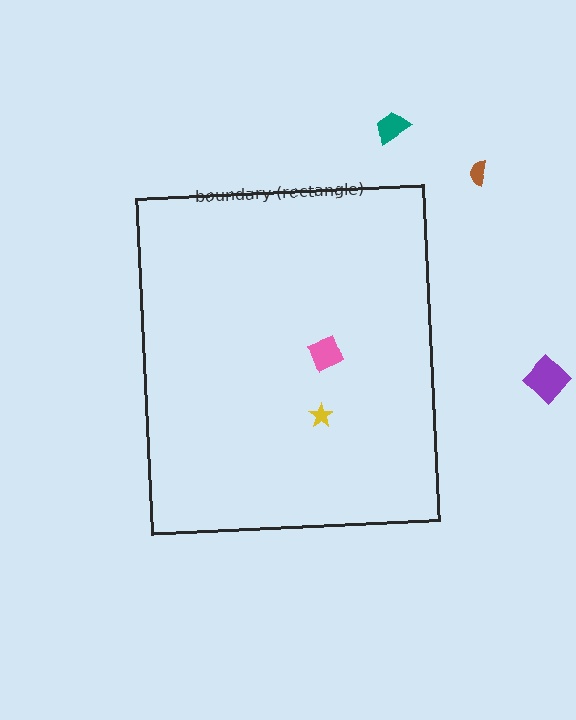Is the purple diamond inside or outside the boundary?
Outside.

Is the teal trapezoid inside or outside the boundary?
Outside.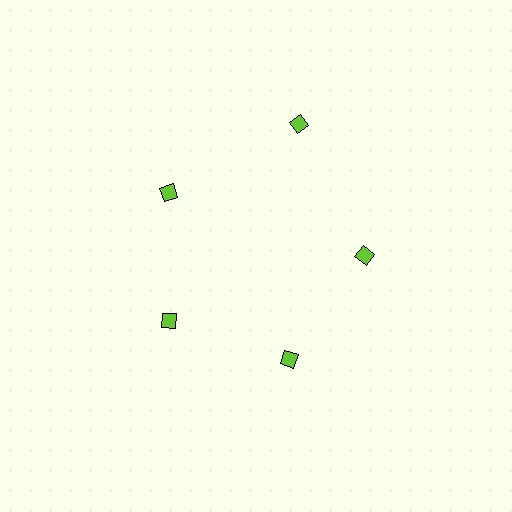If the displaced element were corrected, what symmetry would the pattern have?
It would have 5-fold rotational symmetry — the pattern would map onto itself every 72 degrees.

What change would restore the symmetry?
The symmetry would be restored by moving it inward, back onto the ring so that all 5 diamonds sit at equal angles and equal distance from the center.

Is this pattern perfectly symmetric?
No. The 5 lime diamonds are arranged in a ring, but one element near the 1 o'clock position is pushed outward from the center, breaking the 5-fold rotational symmetry.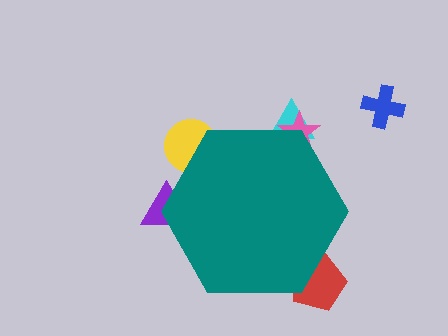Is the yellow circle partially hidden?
Yes, the yellow circle is partially hidden behind the teal hexagon.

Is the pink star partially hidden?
Yes, the pink star is partially hidden behind the teal hexagon.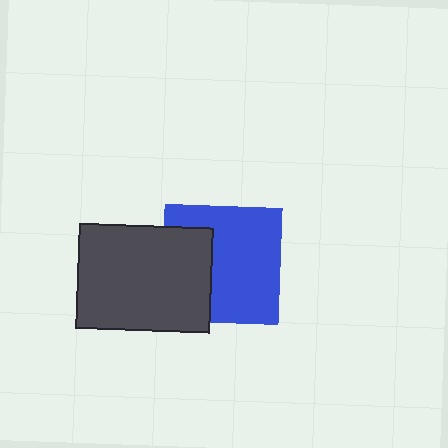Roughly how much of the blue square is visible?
Most of it is visible (roughly 66%).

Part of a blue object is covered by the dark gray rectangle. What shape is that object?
It is a square.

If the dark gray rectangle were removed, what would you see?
You would see the complete blue square.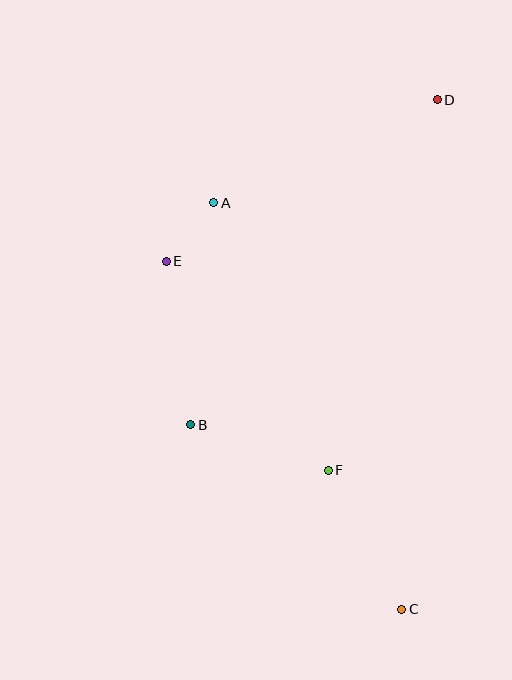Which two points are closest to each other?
Points A and E are closest to each other.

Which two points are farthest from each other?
Points C and D are farthest from each other.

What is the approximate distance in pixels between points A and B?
The distance between A and B is approximately 223 pixels.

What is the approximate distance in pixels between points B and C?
The distance between B and C is approximately 280 pixels.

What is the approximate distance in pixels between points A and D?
The distance between A and D is approximately 246 pixels.